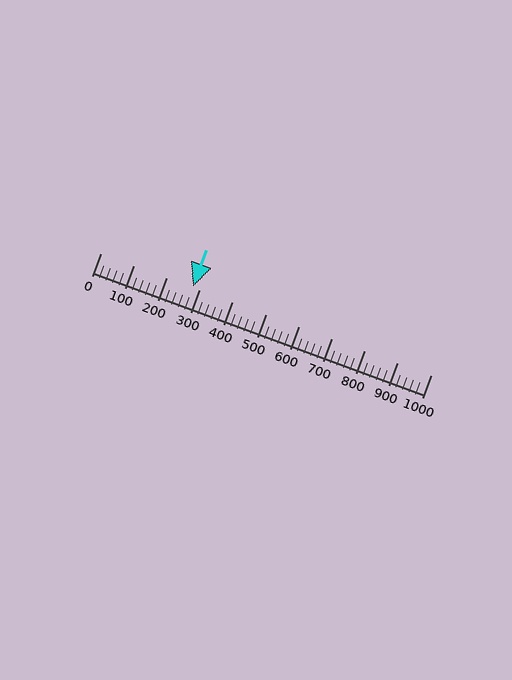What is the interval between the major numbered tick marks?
The major tick marks are spaced 100 units apart.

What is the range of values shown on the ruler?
The ruler shows values from 0 to 1000.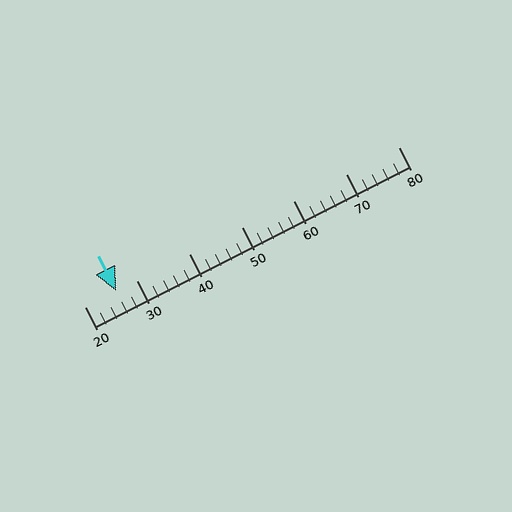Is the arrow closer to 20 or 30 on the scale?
The arrow is closer to 30.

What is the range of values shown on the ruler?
The ruler shows values from 20 to 80.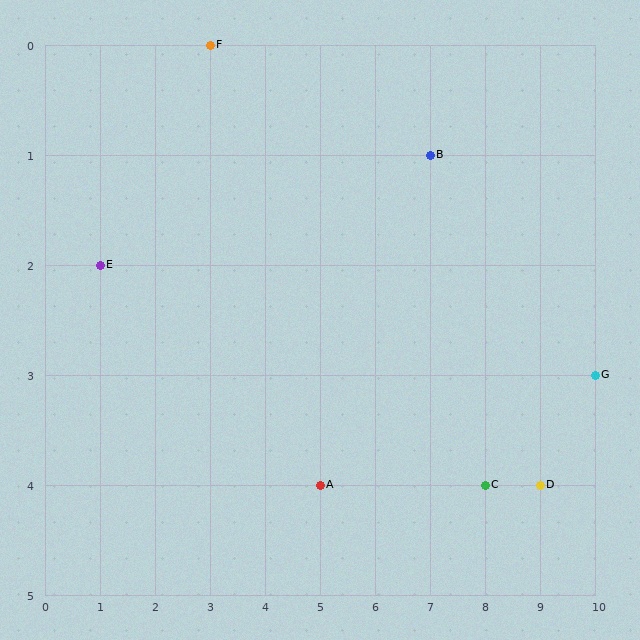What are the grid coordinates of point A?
Point A is at grid coordinates (5, 4).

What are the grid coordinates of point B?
Point B is at grid coordinates (7, 1).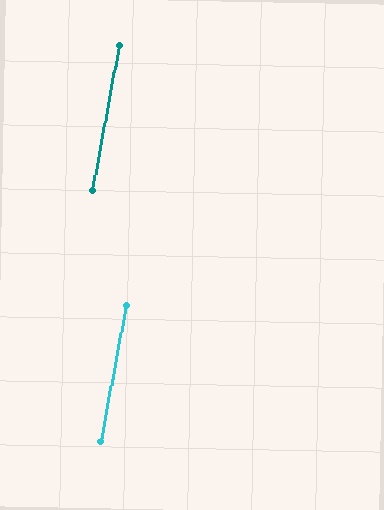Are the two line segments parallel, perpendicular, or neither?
Parallel — their directions differ by only 0.4°.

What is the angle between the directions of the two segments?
Approximately 0 degrees.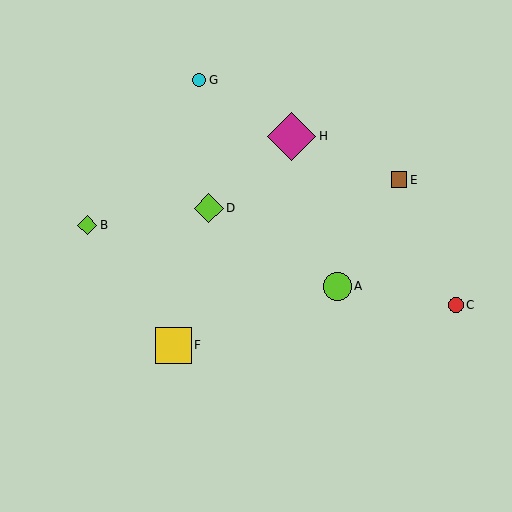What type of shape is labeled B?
Shape B is a lime diamond.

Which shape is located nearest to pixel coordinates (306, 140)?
The magenta diamond (labeled H) at (292, 136) is nearest to that location.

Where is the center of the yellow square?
The center of the yellow square is at (173, 345).